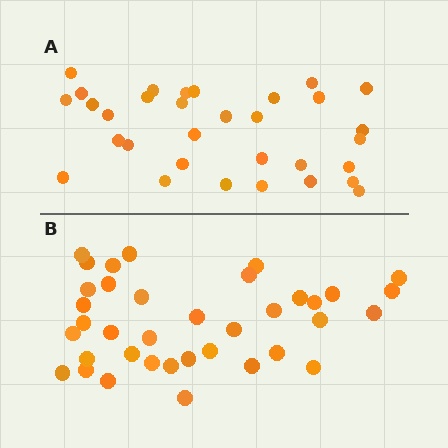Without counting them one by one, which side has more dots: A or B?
Region B (the bottom region) has more dots.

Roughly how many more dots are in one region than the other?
Region B has about 5 more dots than region A.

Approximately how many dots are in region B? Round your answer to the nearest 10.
About 40 dots. (The exact count is 37, which rounds to 40.)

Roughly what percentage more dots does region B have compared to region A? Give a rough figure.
About 15% more.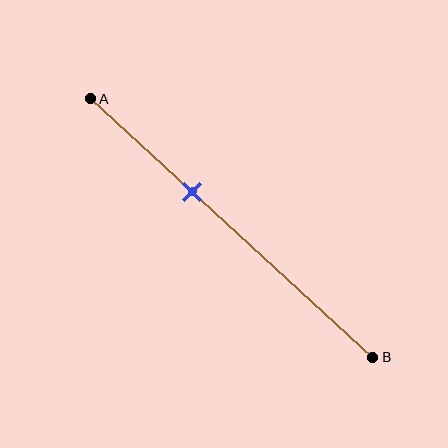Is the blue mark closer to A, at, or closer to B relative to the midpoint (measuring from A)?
The blue mark is closer to point A than the midpoint of segment AB.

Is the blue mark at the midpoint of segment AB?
No, the mark is at about 35% from A, not at the 50% midpoint.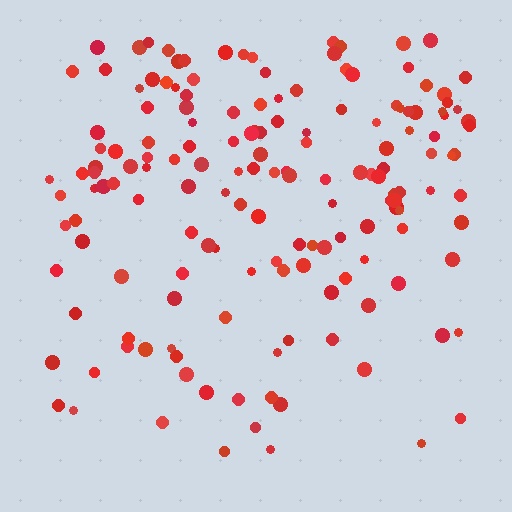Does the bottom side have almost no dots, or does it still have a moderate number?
Still a moderate number, just noticeably fewer than the top.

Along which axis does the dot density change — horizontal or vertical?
Vertical.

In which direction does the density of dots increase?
From bottom to top, with the top side densest.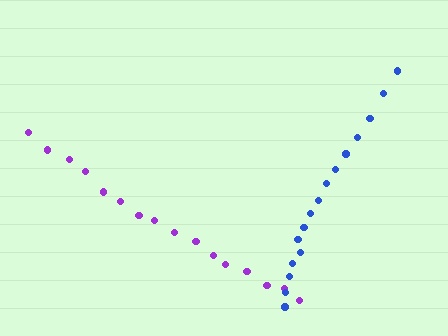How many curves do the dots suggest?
There are 2 distinct paths.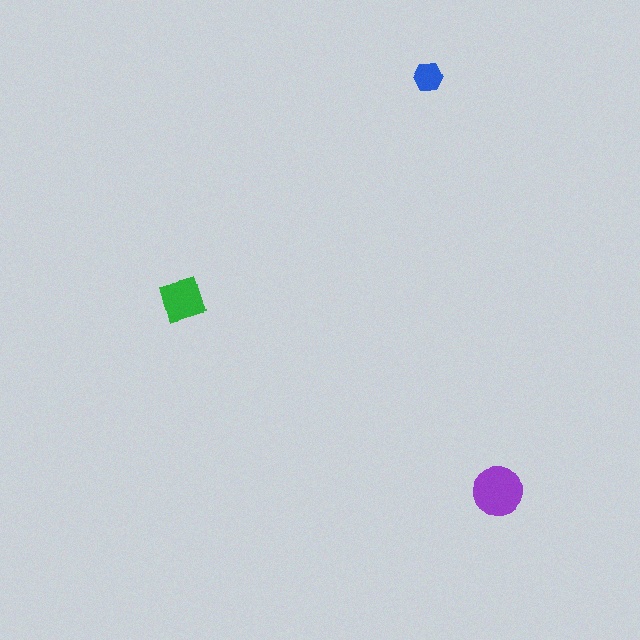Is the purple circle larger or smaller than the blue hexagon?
Larger.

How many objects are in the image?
There are 3 objects in the image.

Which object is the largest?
The purple circle.